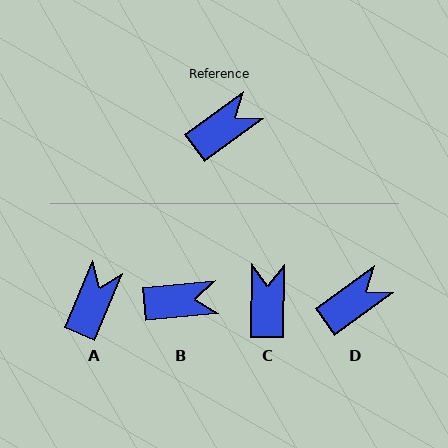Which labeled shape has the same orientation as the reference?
D.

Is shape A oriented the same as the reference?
No, it is off by about 31 degrees.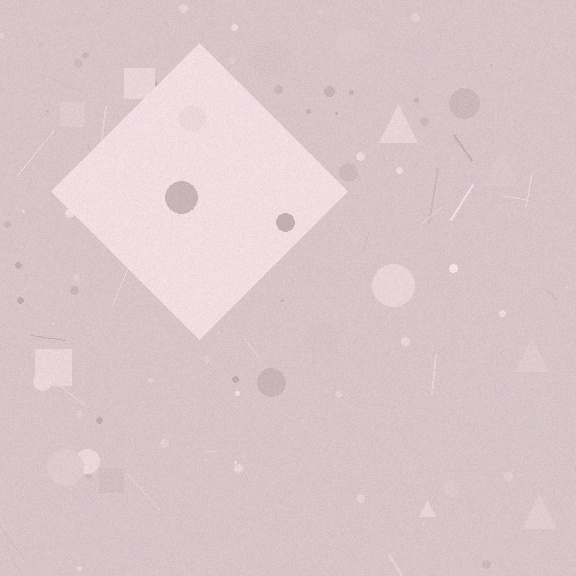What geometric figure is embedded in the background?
A diamond is embedded in the background.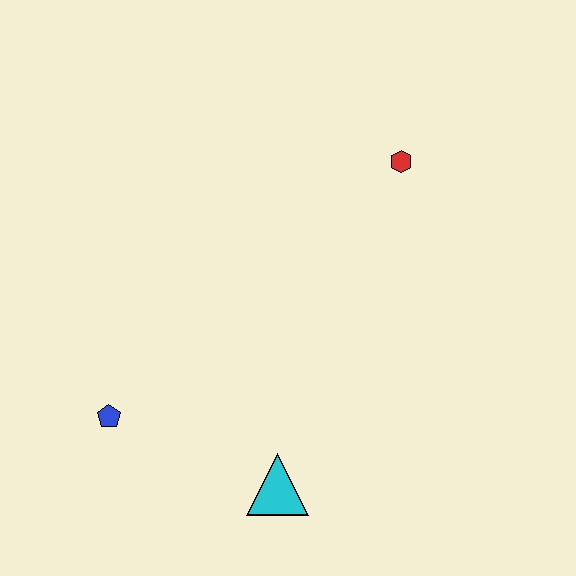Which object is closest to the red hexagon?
The cyan triangle is closest to the red hexagon.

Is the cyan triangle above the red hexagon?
No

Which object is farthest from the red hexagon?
The blue pentagon is farthest from the red hexagon.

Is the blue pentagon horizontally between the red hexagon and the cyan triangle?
No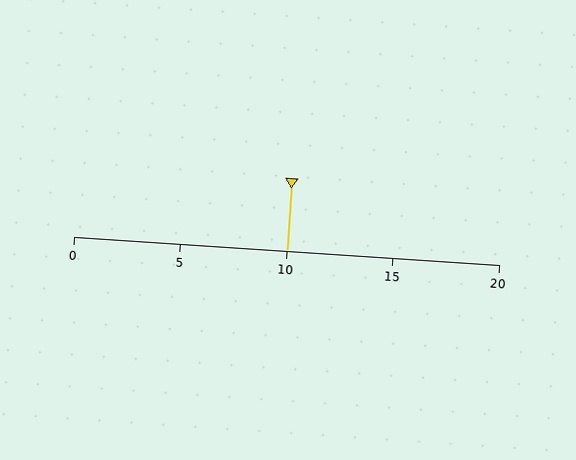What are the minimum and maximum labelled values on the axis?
The axis runs from 0 to 20.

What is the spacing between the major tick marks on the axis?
The major ticks are spaced 5 apart.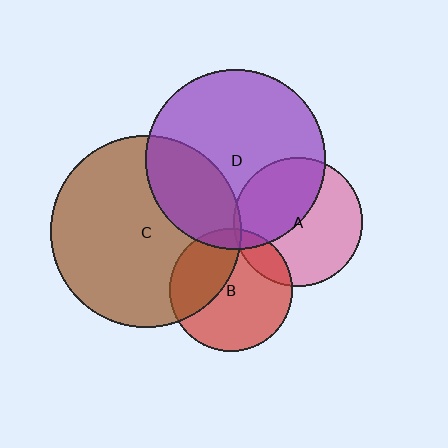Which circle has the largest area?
Circle C (brown).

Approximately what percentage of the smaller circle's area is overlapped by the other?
Approximately 5%.